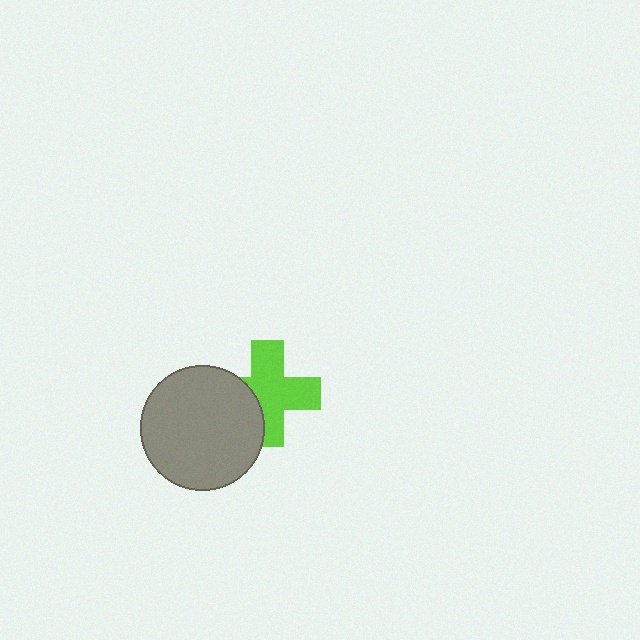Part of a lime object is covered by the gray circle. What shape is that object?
It is a cross.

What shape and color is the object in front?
The object in front is a gray circle.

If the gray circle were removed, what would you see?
You would see the complete lime cross.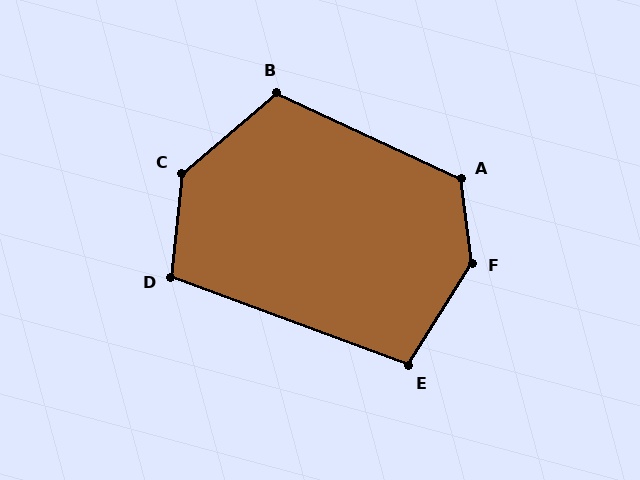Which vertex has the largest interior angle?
F, at approximately 141 degrees.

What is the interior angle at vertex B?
Approximately 115 degrees (obtuse).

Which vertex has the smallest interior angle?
E, at approximately 101 degrees.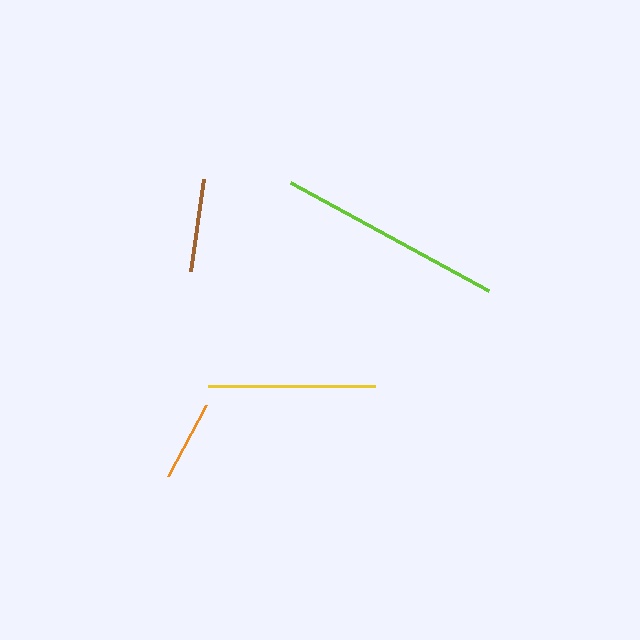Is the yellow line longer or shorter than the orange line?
The yellow line is longer than the orange line.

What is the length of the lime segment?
The lime segment is approximately 225 pixels long.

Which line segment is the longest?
The lime line is the longest at approximately 225 pixels.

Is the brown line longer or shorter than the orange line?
The brown line is longer than the orange line.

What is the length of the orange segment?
The orange segment is approximately 81 pixels long.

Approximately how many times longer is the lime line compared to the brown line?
The lime line is approximately 2.4 times the length of the brown line.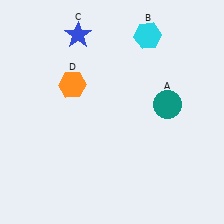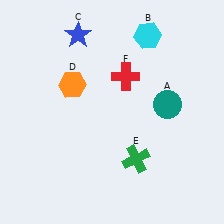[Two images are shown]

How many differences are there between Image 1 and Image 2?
There are 2 differences between the two images.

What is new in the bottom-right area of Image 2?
A green cross (E) was added in the bottom-right area of Image 2.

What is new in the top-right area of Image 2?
A red cross (F) was added in the top-right area of Image 2.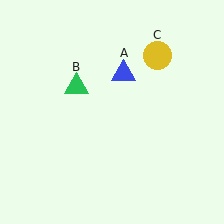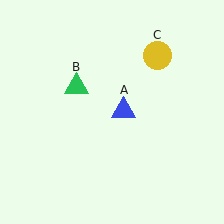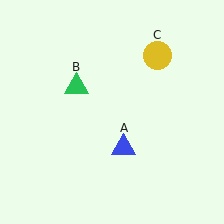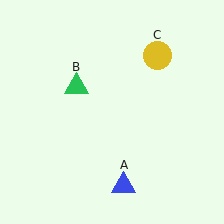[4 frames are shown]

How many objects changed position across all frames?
1 object changed position: blue triangle (object A).